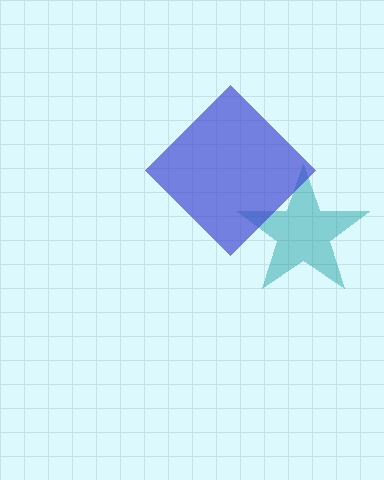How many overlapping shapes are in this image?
There are 2 overlapping shapes in the image.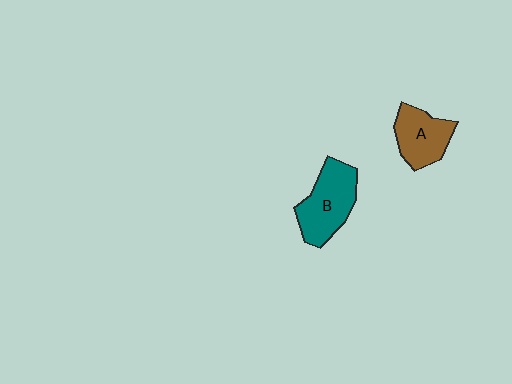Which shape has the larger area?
Shape B (teal).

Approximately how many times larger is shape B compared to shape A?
Approximately 1.3 times.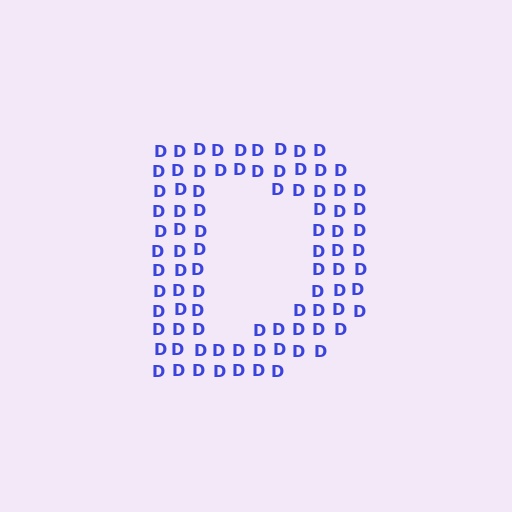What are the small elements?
The small elements are letter D's.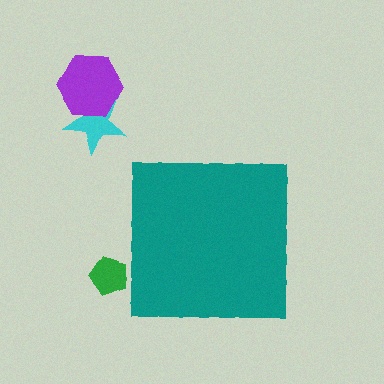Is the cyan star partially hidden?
No, the cyan star is fully visible.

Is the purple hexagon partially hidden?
No, the purple hexagon is fully visible.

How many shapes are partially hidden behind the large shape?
1 shape is partially hidden.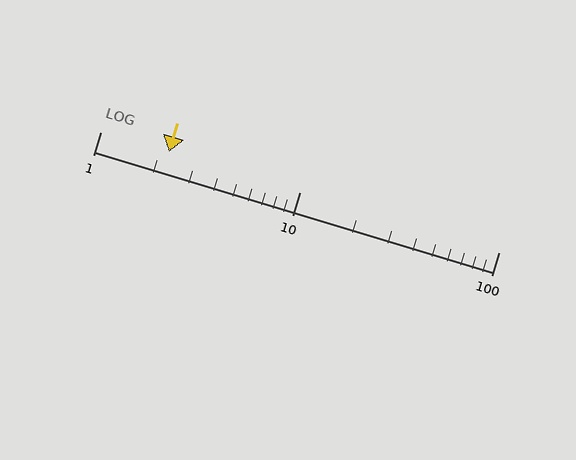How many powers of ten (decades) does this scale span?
The scale spans 2 decades, from 1 to 100.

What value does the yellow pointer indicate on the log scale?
The pointer indicates approximately 2.2.